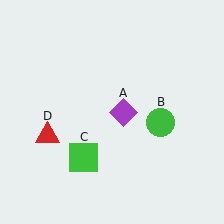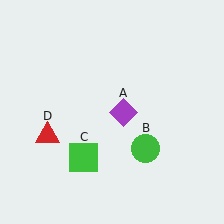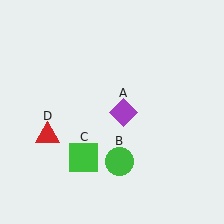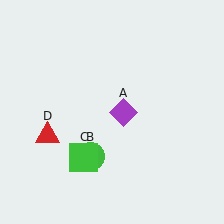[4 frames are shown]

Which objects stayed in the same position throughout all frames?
Purple diamond (object A) and green square (object C) and red triangle (object D) remained stationary.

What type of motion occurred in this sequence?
The green circle (object B) rotated clockwise around the center of the scene.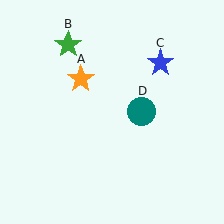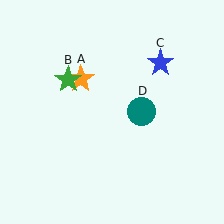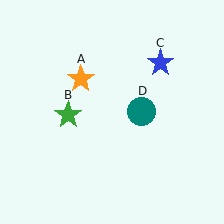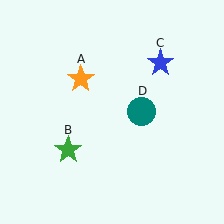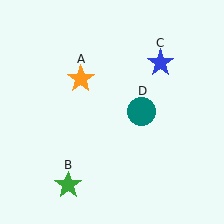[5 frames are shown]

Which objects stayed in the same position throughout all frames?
Orange star (object A) and blue star (object C) and teal circle (object D) remained stationary.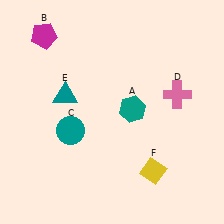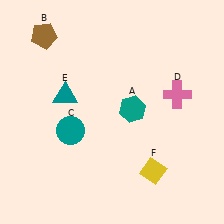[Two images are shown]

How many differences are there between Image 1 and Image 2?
There is 1 difference between the two images.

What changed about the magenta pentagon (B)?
In Image 1, B is magenta. In Image 2, it changed to brown.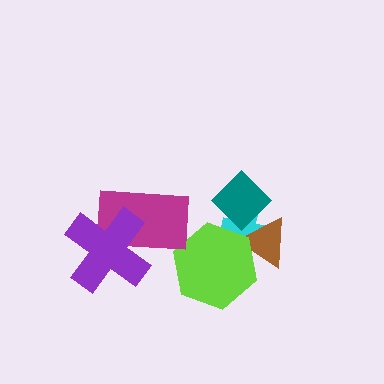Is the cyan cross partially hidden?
Yes, it is partially covered by another shape.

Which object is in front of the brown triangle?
The lime hexagon is in front of the brown triangle.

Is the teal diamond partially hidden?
Yes, it is partially covered by another shape.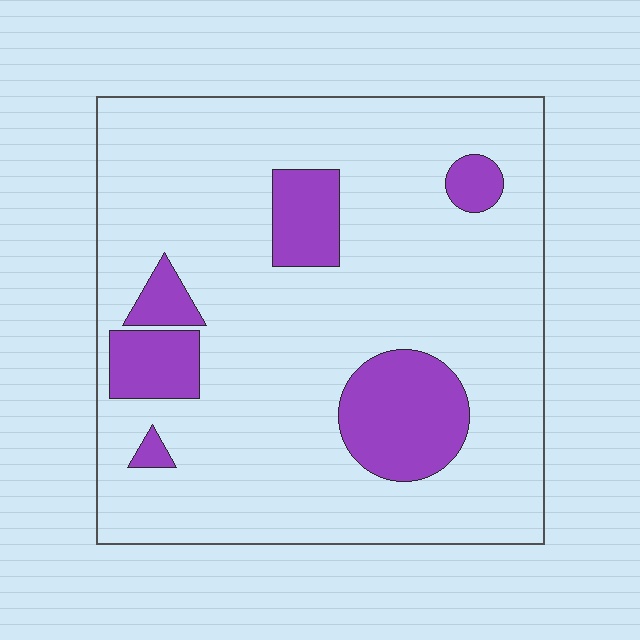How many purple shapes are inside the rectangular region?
6.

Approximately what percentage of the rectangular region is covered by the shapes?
Approximately 15%.